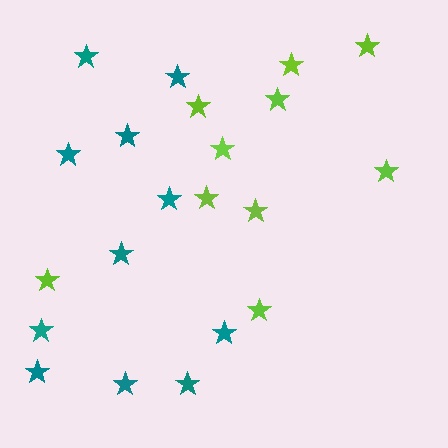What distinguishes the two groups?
There are 2 groups: one group of teal stars (11) and one group of lime stars (10).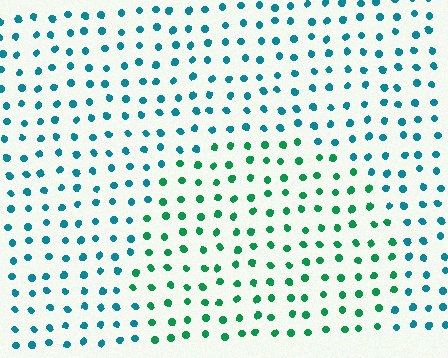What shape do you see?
I see a circle.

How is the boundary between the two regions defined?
The boundary is defined purely by a slight shift in hue (about 40 degrees). Spacing, size, and orientation are identical on both sides.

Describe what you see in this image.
The image is filled with small teal elements in a uniform arrangement. A circle-shaped region is visible where the elements are tinted to a slightly different hue, forming a subtle color boundary.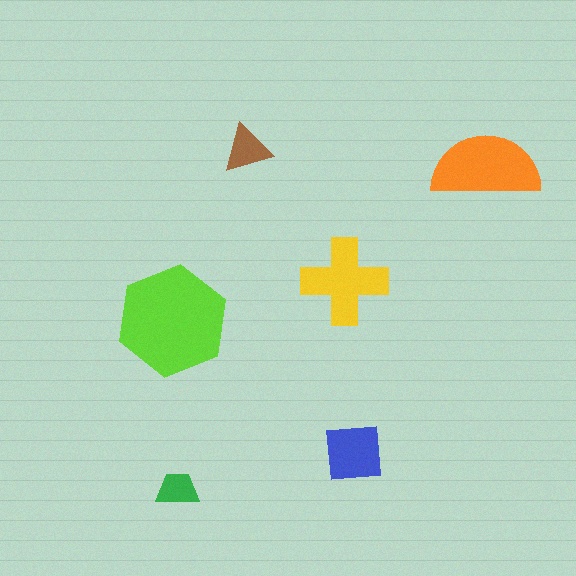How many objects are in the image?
There are 6 objects in the image.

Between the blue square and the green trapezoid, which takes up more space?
The blue square.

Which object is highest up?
The brown triangle is topmost.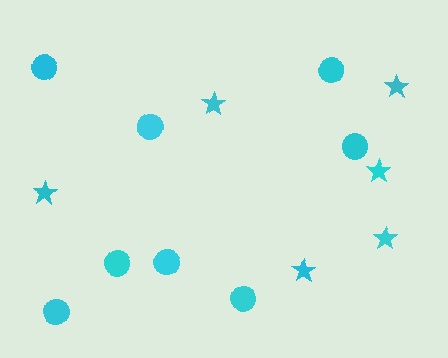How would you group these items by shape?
There are 2 groups: one group of circles (8) and one group of stars (6).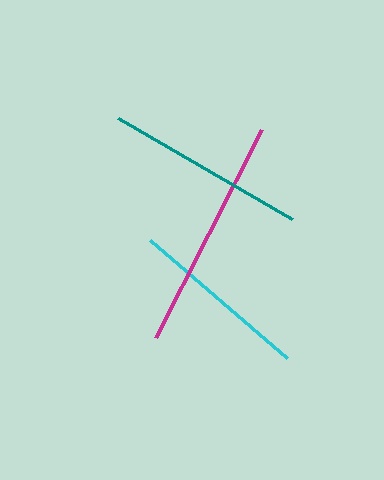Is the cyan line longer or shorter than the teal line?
The teal line is longer than the cyan line.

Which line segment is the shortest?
The cyan line is the shortest at approximately 180 pixels.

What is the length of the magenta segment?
The magenta segment is approximately 234 pixels long.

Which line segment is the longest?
The magenta line is the longest at approximately 234 pixels.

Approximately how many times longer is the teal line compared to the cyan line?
The teal line is approximately 1.1 times the length of the cyan line.